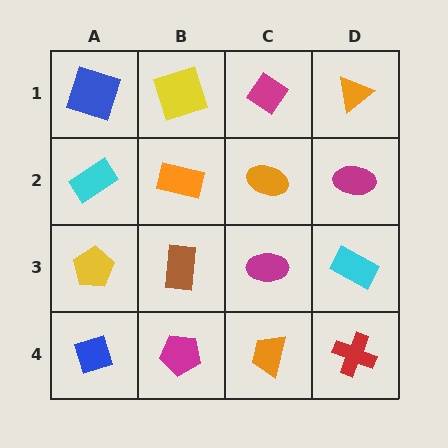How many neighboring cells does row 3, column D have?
3.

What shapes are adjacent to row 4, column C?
A magenta ellipse (row 3, column C), a magenta pentagon (row 4, column B), a red cross (row 4, column D).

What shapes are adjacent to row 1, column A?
A cyan rectangle (row 2, column A), a yellow square (row 1, column B).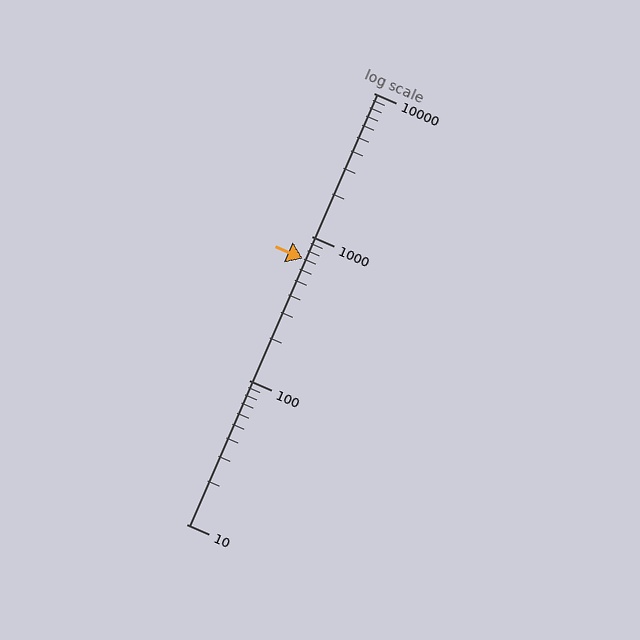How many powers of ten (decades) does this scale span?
The scale spans 3 decades, from 10 to 10000.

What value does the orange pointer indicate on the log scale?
The pointer indicates approximately 700.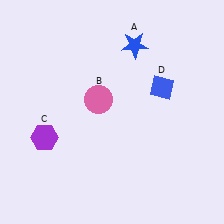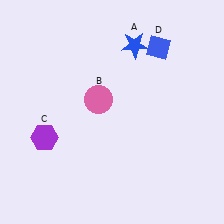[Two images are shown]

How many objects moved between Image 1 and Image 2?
1 object moved between the two images.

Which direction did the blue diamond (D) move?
The blue diamond (D) moved up.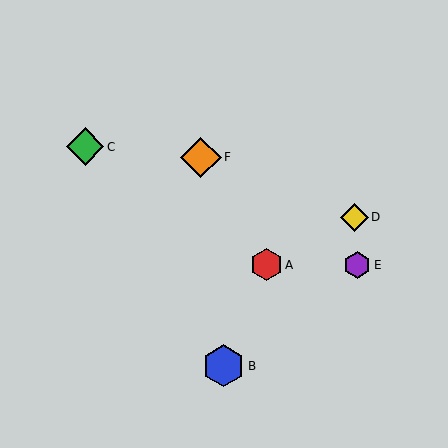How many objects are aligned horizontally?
2 objects (A, E) are aligned horizontally.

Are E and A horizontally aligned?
Yes, both are at y≈265.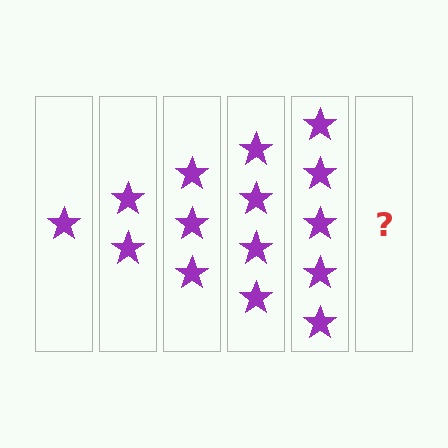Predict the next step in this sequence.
The next step is 6 stars.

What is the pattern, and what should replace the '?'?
The pattern is that each step adds one more star. The '?' should be 6 stars.